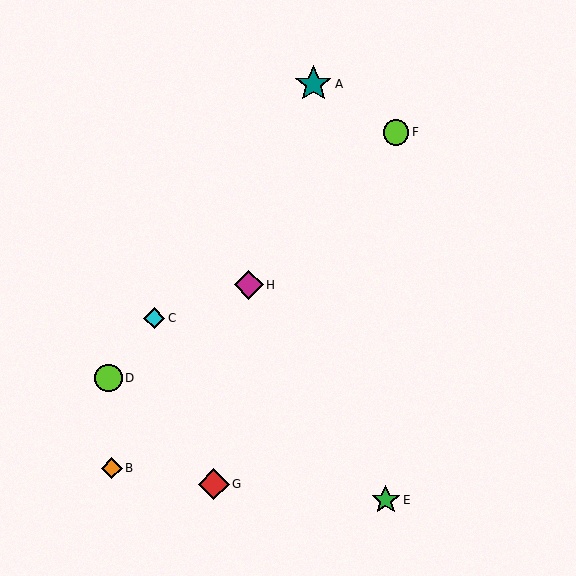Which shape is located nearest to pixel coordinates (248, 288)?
The magenta diamond (labeled H) at (249, 285) is nearest to that location.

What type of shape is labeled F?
Shape F is a lime circle.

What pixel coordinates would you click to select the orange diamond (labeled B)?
Click at (112, 468) to select the orange diamond B.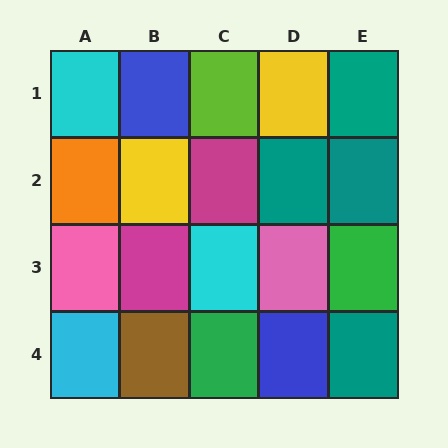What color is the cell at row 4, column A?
Cyan.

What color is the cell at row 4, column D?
Blue.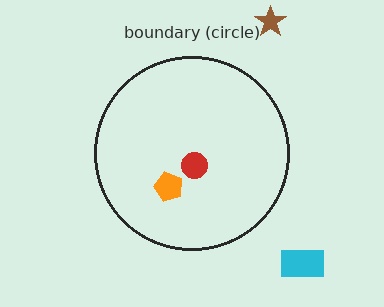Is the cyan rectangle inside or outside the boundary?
Outside.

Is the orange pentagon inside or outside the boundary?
Inside.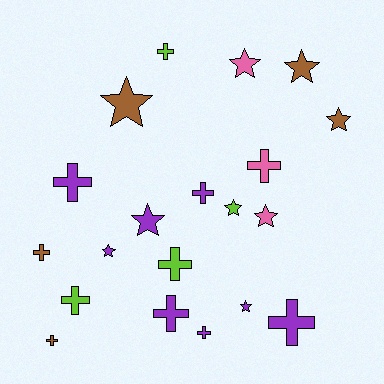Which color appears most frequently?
Purple, with 8 objects.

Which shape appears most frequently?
Cross, with 11 objects.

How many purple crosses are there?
There are 5 purple crosses.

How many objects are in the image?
There are 20 objects.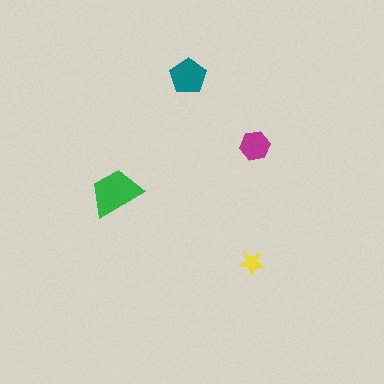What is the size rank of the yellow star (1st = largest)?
4th.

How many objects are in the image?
There are 4 objects in the image.